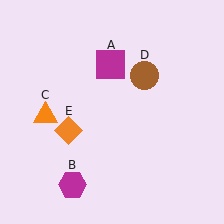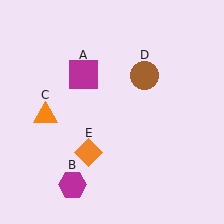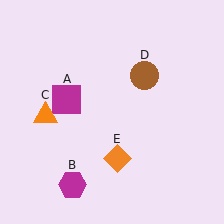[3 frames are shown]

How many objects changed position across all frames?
2 objects changed position: magenta square (object A), orange diamond (object E).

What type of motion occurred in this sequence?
The magenta square (object A), orange diamond (object E) rotated counterclockwise around the center of the scene.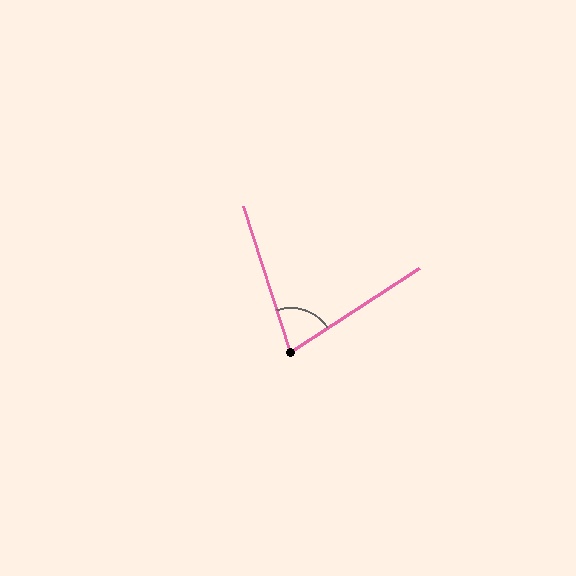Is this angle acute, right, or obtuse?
It is acute.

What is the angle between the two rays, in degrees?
Approximately 75 degrees.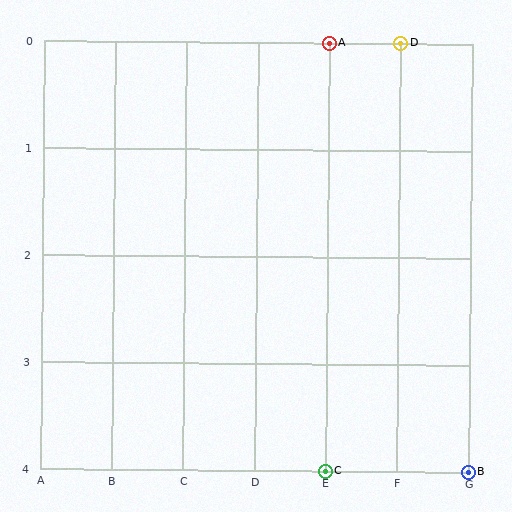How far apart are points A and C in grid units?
Points A and C are 4 rows apart.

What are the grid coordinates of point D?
Point D is at grid coordinates (F, 0).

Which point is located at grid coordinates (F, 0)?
Point D is at (F, 0).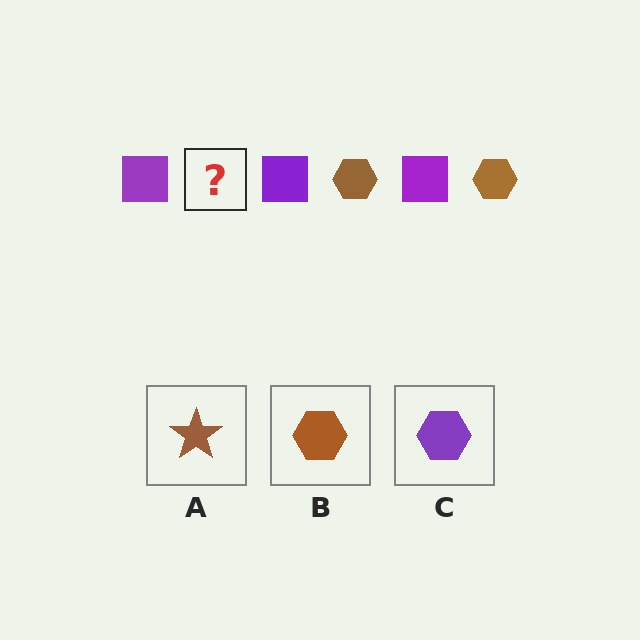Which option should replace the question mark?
Option B.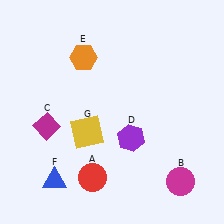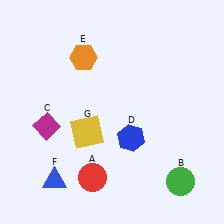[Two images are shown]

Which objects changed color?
B changed from magenta to green. D changed from purple to blue.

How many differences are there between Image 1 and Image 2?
There are 2 differences between the two images.